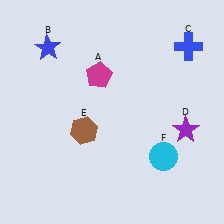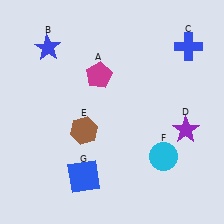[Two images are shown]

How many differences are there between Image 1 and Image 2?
There is 1 difference between the two images.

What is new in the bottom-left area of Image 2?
A blue square (G) was added in the bottom-left area of Image 2.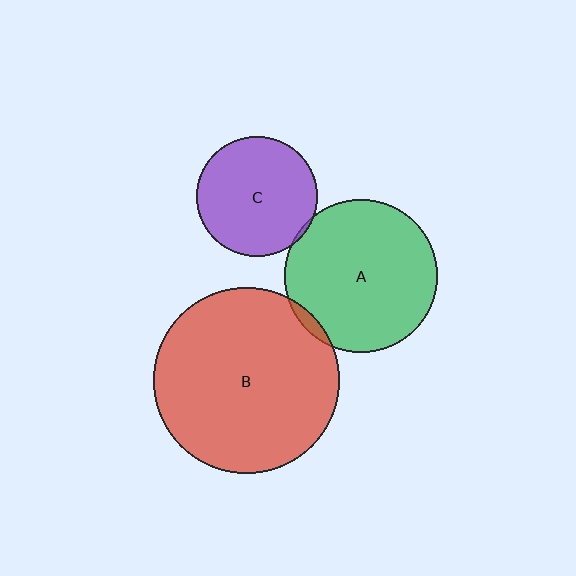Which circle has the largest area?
Circle B (red).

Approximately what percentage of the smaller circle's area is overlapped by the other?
Approximately 5%.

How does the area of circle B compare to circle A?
Approximately 1.5 times.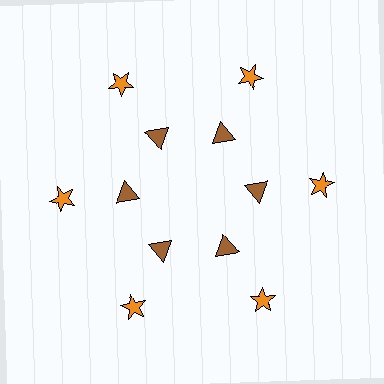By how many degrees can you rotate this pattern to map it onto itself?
The pattern maps onto itself every 60 degrees of rotation.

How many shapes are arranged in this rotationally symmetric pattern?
There are 12 shapes, arranged in 6 groups of 2.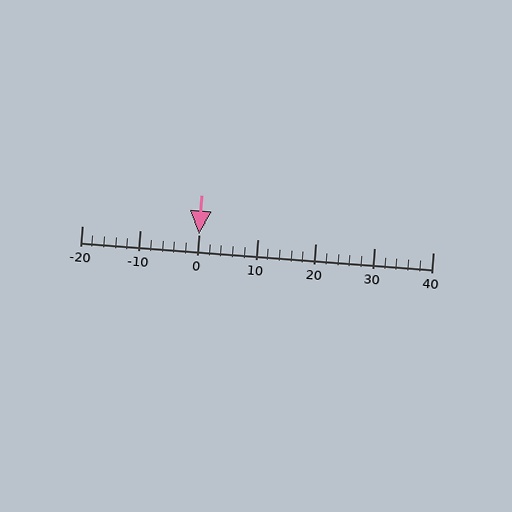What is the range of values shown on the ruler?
The ruler shows values from -20 to 40.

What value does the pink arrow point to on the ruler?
The pink arrow points to approximately 0.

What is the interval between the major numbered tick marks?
The major tick marks are spaced 10 units apart.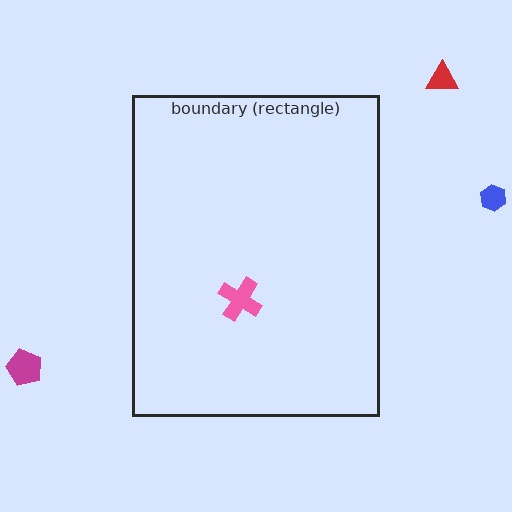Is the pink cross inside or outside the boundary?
Inside.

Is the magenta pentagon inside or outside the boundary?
Outside.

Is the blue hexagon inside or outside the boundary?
Outside.